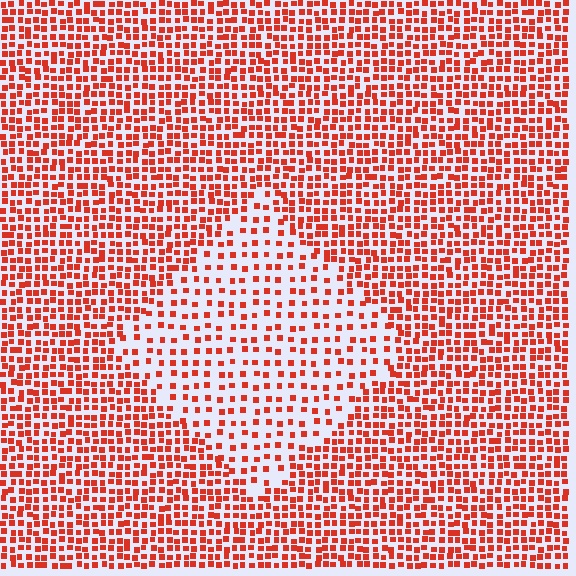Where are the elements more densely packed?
The elements are more densely packed outside the diamond boundary.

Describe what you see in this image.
The image contains small red elements arranged at two different densities. A diamond-shaped region is visible where the elements are less densely packed than the surrounding area.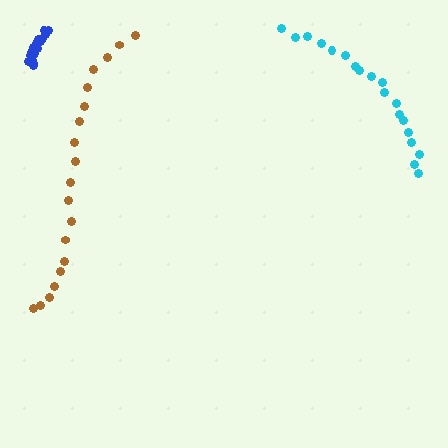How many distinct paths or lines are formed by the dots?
There are 3 distinct paths.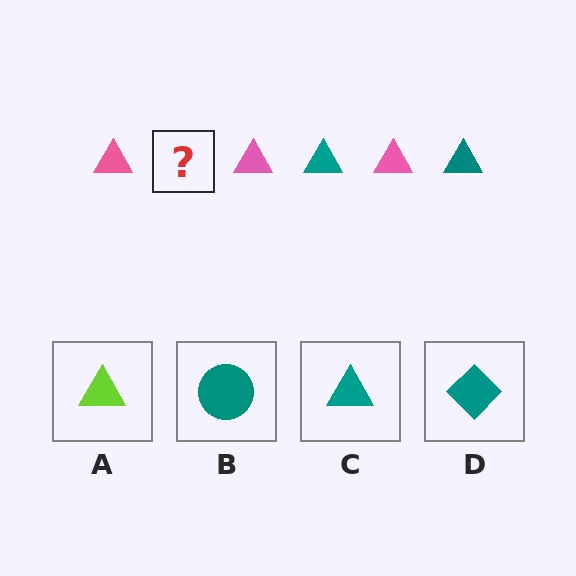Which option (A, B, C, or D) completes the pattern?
C.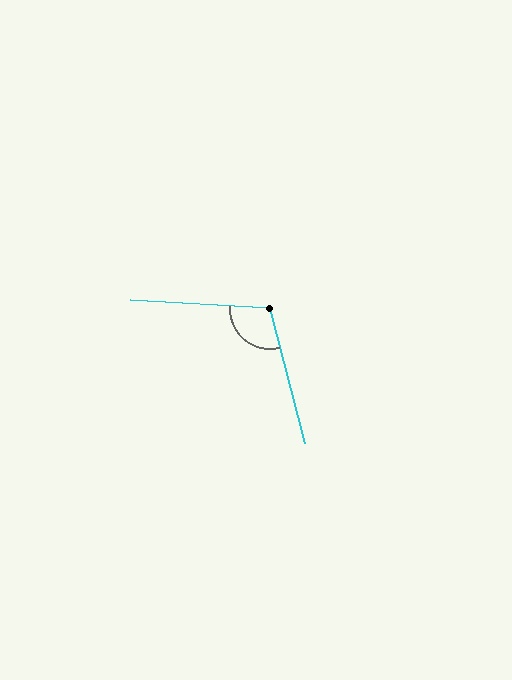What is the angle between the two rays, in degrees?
Approximately 108 degrees.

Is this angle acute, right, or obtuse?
It is obtuse.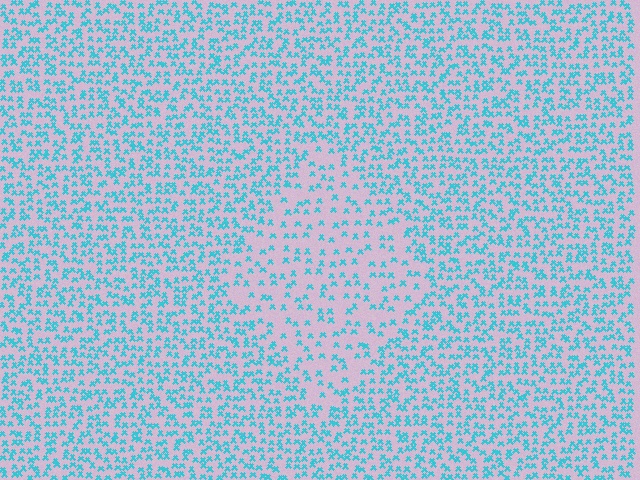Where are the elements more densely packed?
The elements are more densely packed outside the diamond boundary.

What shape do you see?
I see a diamond.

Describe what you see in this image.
The image contains small cyan elements arranged at two different densities. A diamond-shaped region is visible where the elements are less densely packed than the surrounding area.